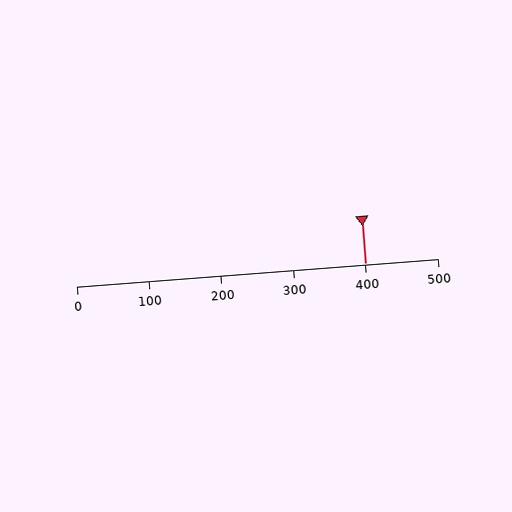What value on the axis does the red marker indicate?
The marker indicates approximately 400.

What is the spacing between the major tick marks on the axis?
The major ticks are spaced 100 apart.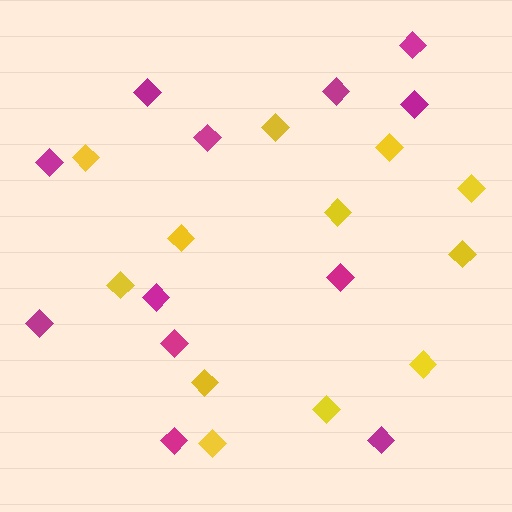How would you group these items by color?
There are 2 groups: one group of yellow diamonds (12) and one group of magenta diamonds (12).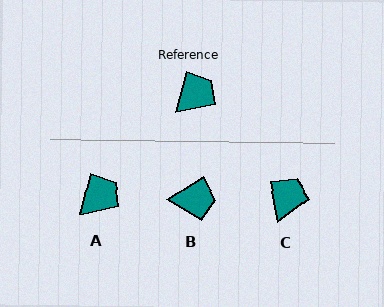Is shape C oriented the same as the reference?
No, it is off by about 25 degrees.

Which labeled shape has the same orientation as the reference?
A.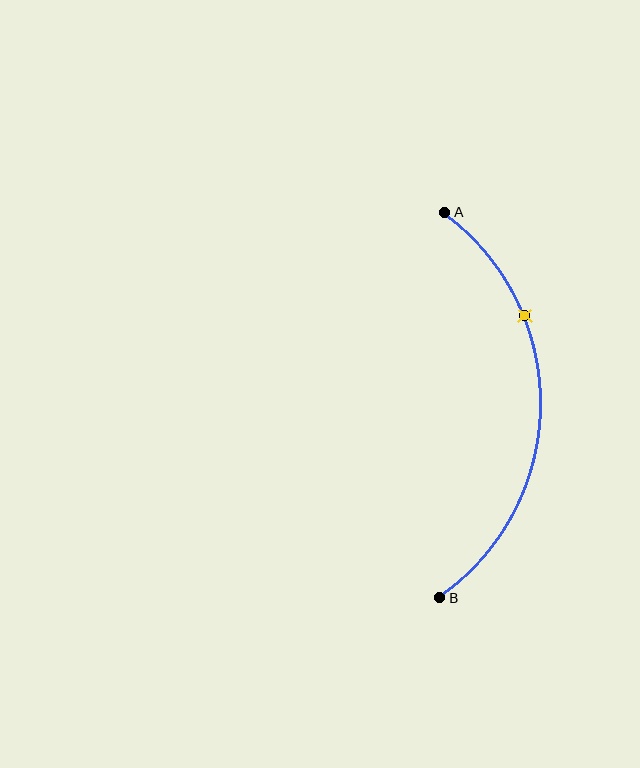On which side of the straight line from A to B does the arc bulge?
The arc bulges to the right of the straight line connecting A and B.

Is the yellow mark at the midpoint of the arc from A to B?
No. The yellow mark lies on the arc but is closer to endpoint A. The arc midpoint would be at the point on the curve equidistant along the arc from both A and B.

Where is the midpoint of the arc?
The arc midpoint is the point on the curve farthest from the straight line joining A and B. It sits to the right of that line.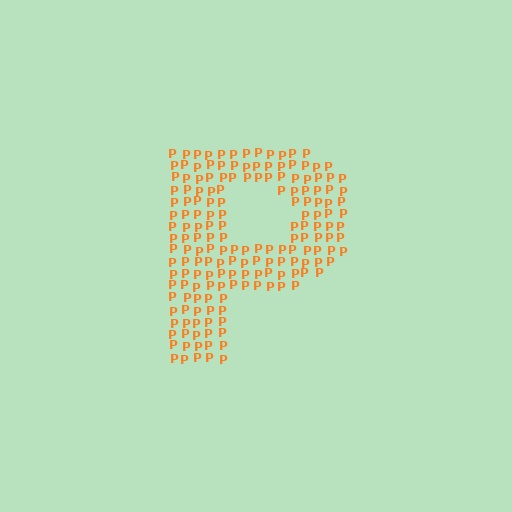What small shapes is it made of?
It is made of small letter P's.